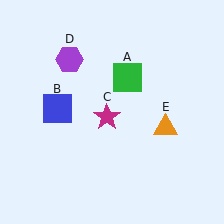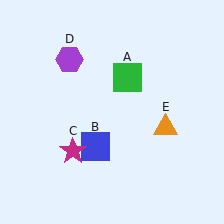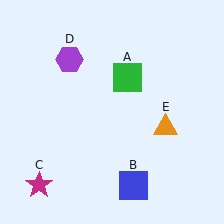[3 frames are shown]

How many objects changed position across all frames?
2 objects changed position: blue square (object B), magenta star (object C).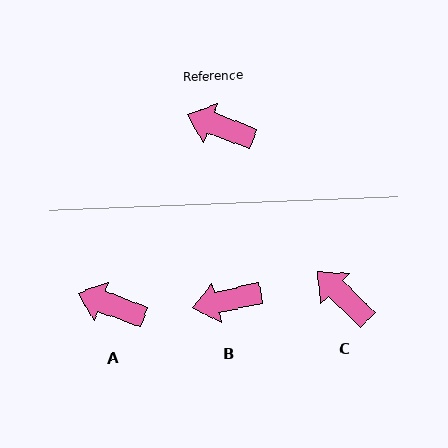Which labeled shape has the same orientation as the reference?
A.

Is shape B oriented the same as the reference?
No, it is off by about 33 degrees.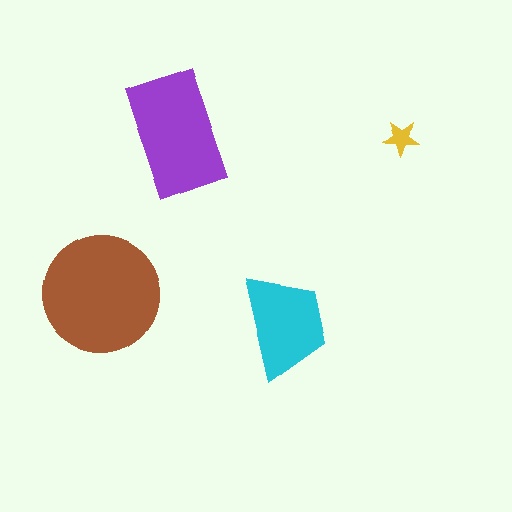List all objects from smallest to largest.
The yellow star, the cyan trapezoid, the purple rectangle, the brown circle.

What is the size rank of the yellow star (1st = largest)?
4th.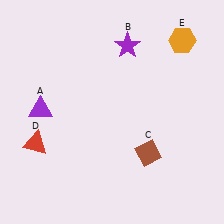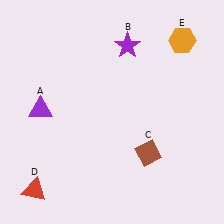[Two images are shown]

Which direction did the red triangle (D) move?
The red triangle (D) moved down.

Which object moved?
The red triangle (D) moved down.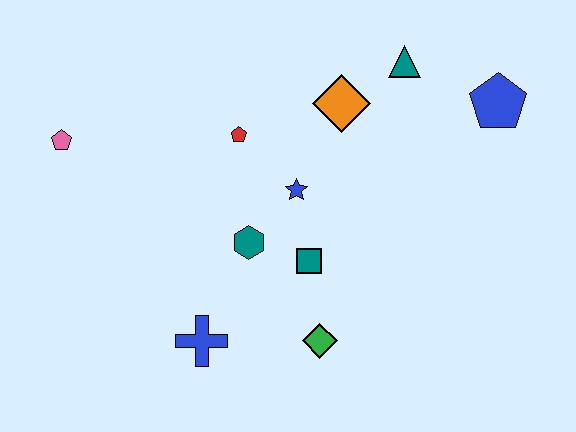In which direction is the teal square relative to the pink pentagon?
The teal square is to the right of the pink pentagon.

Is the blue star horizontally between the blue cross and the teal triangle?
Yes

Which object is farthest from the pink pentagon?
The blue pentagon is farthest from the pink pentagon.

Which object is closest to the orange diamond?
The teal triangle is closest to the orange diamond.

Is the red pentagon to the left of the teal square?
Yes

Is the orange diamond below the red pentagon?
No